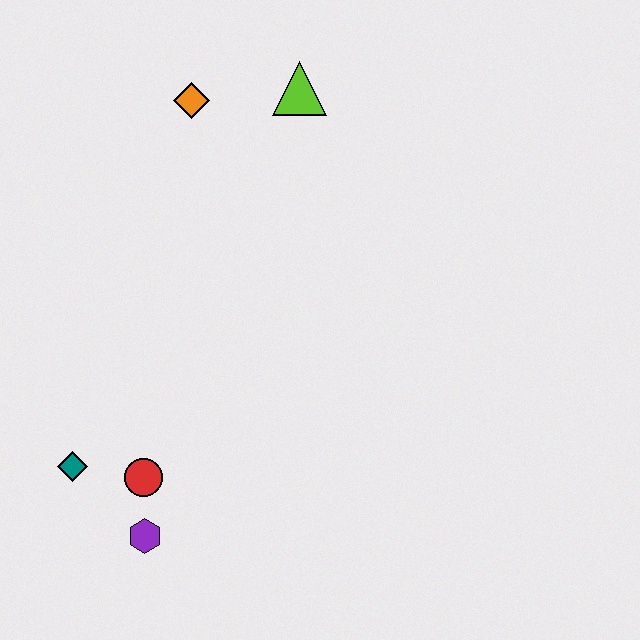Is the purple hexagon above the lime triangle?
No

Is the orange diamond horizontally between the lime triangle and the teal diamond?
Yes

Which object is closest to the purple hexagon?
The red circle is closest to the purple hexagon.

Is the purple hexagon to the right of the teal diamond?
Yes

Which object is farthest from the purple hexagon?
The lime triangle is farthest from the purple hexagon.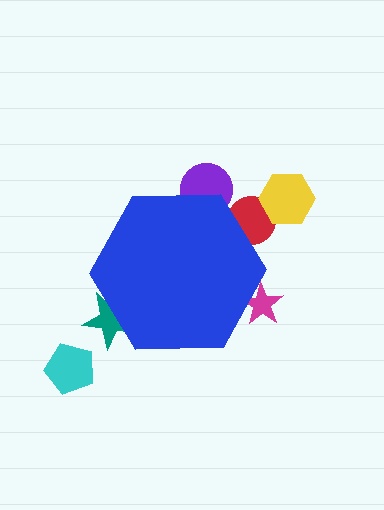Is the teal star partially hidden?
Yes, the teal star is partially hidden behind the blue hexagon.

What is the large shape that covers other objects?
A blue hexagon.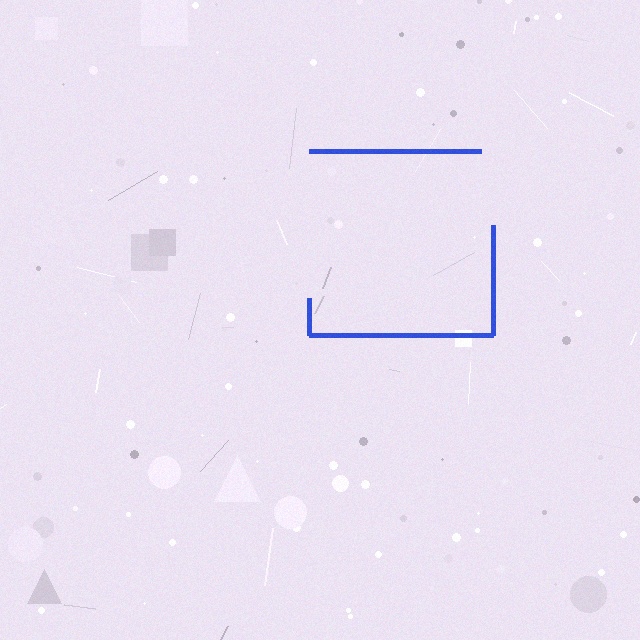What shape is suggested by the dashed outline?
The dashed outline suggests a square.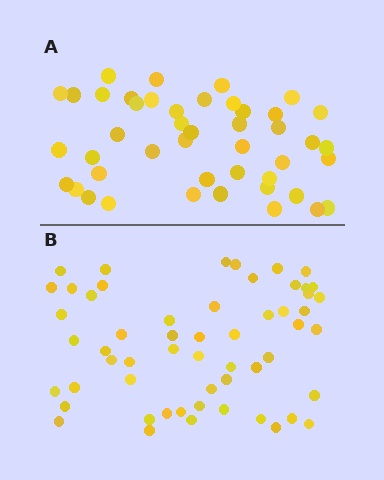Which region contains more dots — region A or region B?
Region B (the bottom region) has more dots.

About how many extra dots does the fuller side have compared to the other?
Region B has roughly 12 or so more dots than region A.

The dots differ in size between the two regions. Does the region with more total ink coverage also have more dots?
No. Region A has more total ink coverage because its dots are larger, but region B actually contains more individual dots. Total area can be misleading — the number of items is what matters here.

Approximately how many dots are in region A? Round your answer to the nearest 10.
About 40 dots. (The exact count is 45, which rounds to 40.)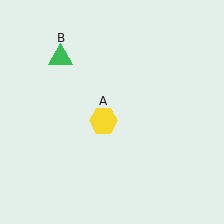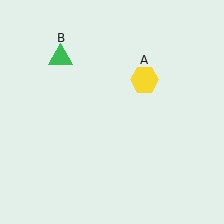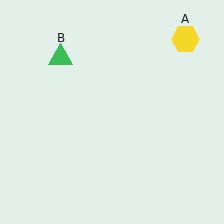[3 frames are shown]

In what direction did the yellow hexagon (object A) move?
The yellow hexagon (object A) moved up and to the right.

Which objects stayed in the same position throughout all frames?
Green triangle (object B) remained stationary.